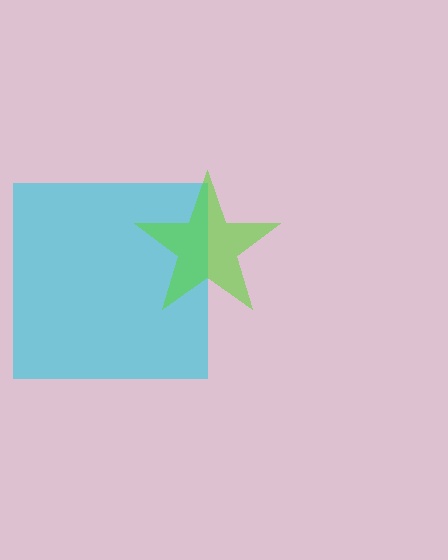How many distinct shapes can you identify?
There are 2 distinct shapes: a cyan square, a lime star.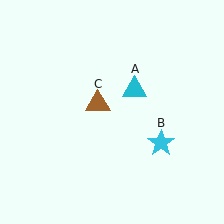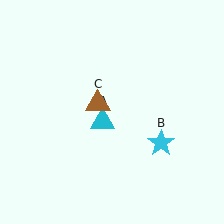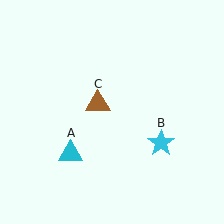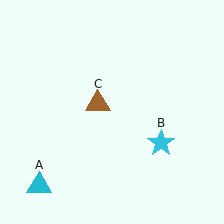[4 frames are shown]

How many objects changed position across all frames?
1 object changed position: cyan triangle (object A).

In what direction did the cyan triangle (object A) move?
The cyan triangle (object A) moved down and to the left.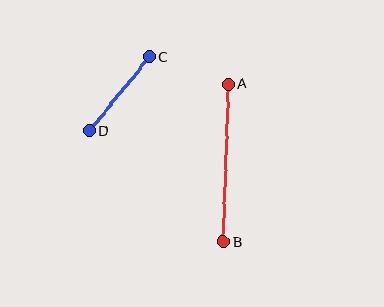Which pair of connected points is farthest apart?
Points A and B are farthest apart.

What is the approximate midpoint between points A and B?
The midpoint is at approximately (226, 163) pixels.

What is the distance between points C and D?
The distance is approximately 95 pixels.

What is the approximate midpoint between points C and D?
The midpoint is at approximately (120, 94) pixels.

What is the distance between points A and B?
The distance is approximately 158 pixels.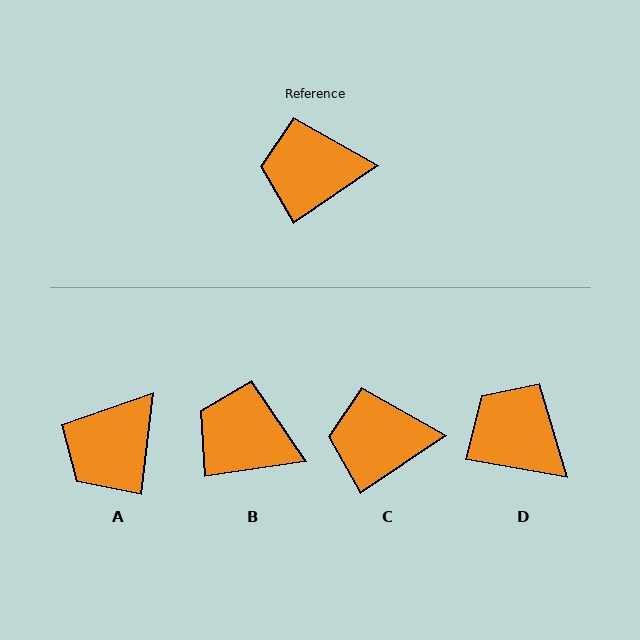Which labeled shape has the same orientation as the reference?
C.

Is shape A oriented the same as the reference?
No, it is off by about 49 degrees.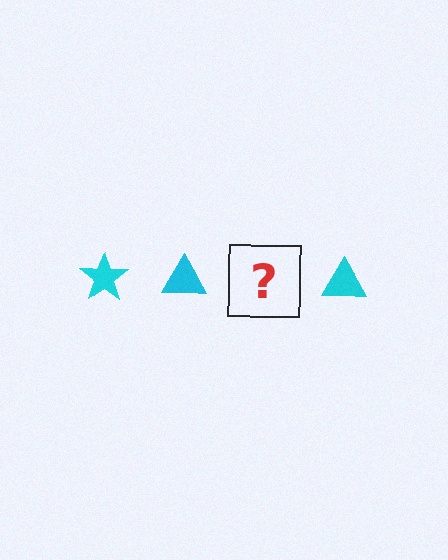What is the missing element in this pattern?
The missing element is a cyan star.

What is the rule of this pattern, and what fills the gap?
The rule is that the pattern cycles through star, triangle shapes in cyan. The gap should be filled with a cyan star.